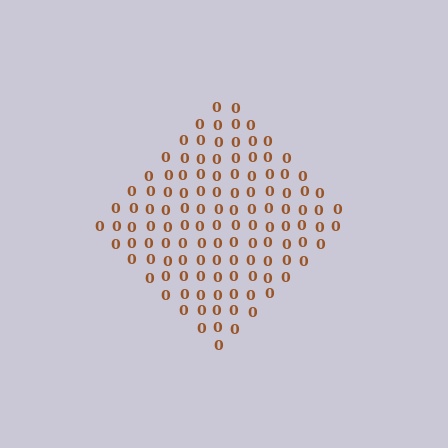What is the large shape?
The large shape is a diamond.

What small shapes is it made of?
It is made of small digit 0's.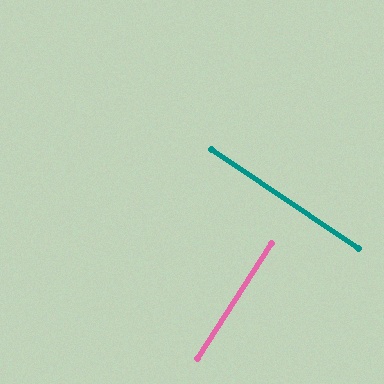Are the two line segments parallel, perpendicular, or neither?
Perpendicular — they meet at approximately 89°.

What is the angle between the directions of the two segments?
Approximately 89 degrees.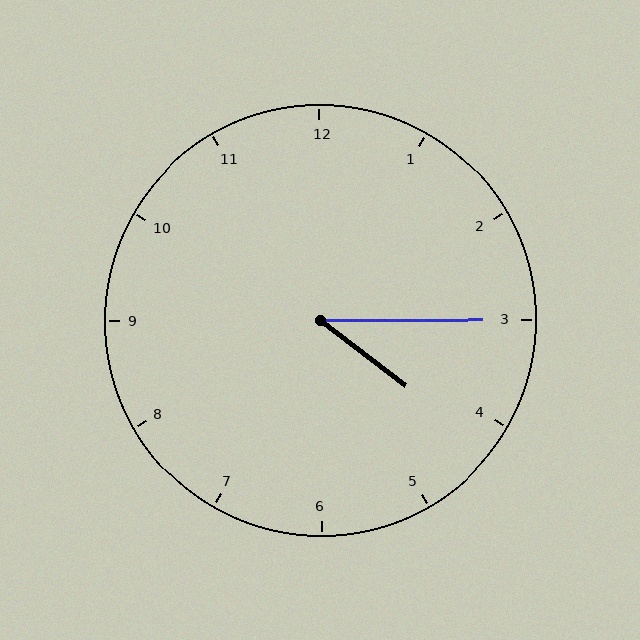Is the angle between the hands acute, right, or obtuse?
It is acute.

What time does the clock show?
4:15.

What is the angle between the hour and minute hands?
Approximately 38 degrees.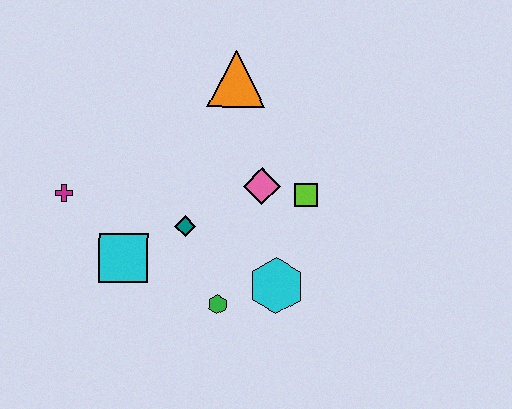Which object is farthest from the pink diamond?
The magenta cross is farthest from the pink diamond.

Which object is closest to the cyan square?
The teal diamond is closest to the cyan square.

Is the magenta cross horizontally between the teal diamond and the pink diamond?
No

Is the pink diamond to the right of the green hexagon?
Yes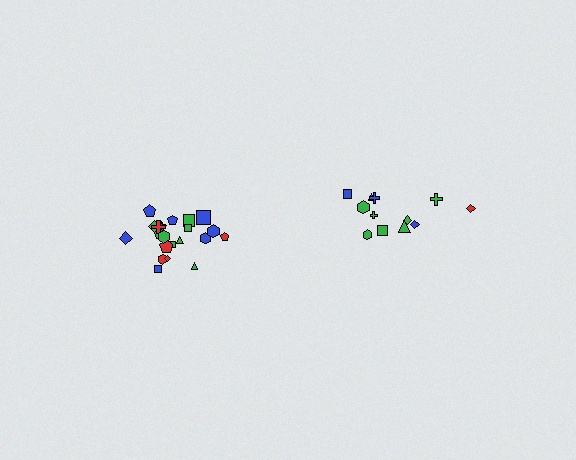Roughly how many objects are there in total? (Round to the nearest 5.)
Roughly 35 objects in total.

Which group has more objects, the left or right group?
The left group.